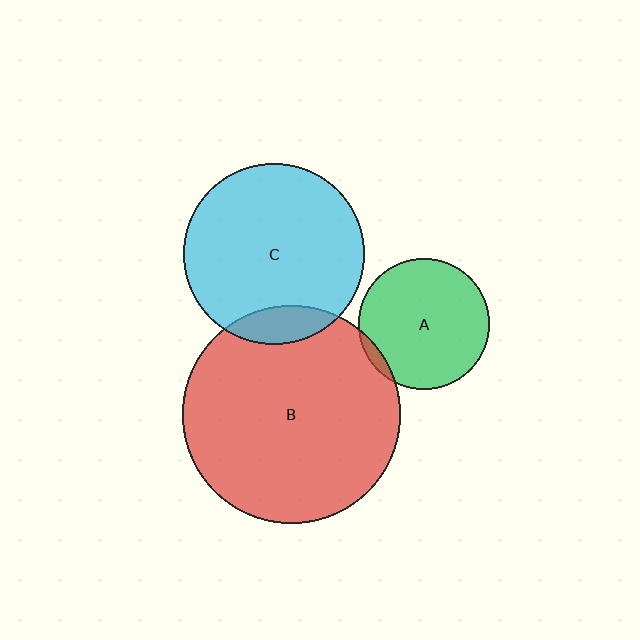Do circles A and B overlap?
Yes.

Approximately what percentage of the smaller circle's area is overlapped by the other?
Approximately 5%.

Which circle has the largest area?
Circle B (red).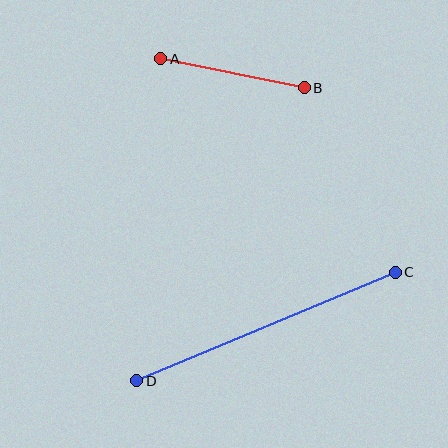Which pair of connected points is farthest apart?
Points C and D are farthest apart.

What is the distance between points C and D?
The distance is approximately 280 pixels.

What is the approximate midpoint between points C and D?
The midpoint is at approximately (266, 327) pixels.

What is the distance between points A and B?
The distance is approximately 146 pixels.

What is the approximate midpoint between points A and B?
The midpoint is at approximately (233, 73) pixels.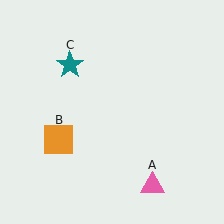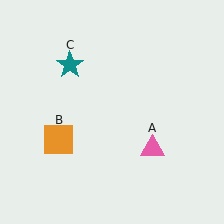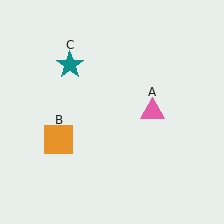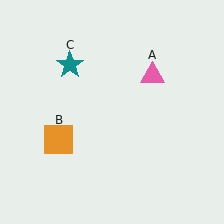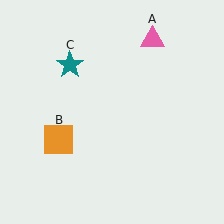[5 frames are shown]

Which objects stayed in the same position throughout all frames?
Orange square (object B) and teal star (object C) remained stationary.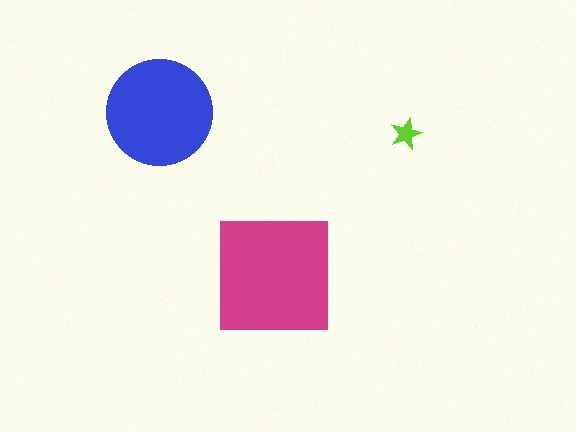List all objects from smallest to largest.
The lime star, the blue circle, the magenta square.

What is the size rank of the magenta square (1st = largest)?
1st.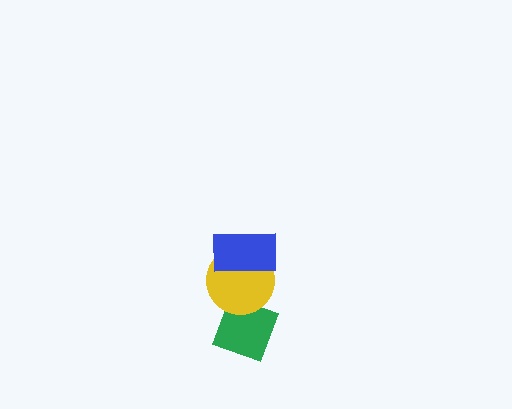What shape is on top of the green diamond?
The yellow circle is on top of the green diamond.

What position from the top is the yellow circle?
The yellow circle is 2nd from the top.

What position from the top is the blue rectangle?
The blue rectangle is 1st from the top.